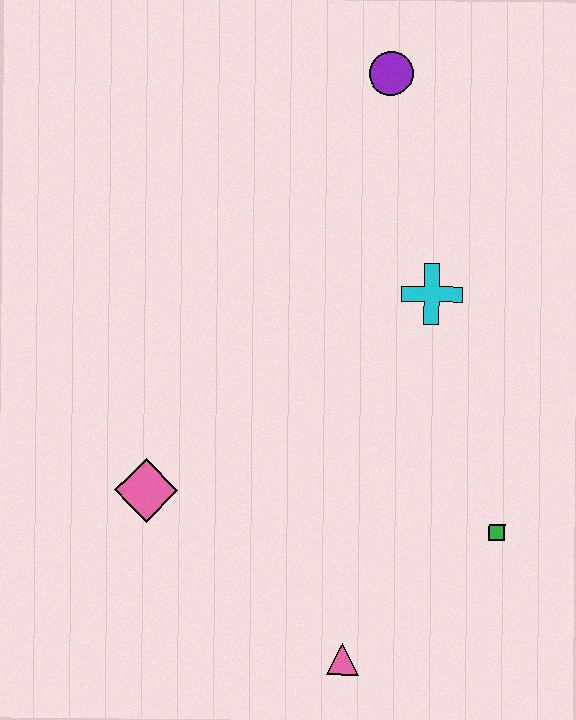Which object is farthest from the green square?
The purple circle is farthest from the green square.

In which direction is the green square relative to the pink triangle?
The green square is to the right of the pink triangle.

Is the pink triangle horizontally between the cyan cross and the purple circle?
No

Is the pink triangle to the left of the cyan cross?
Yes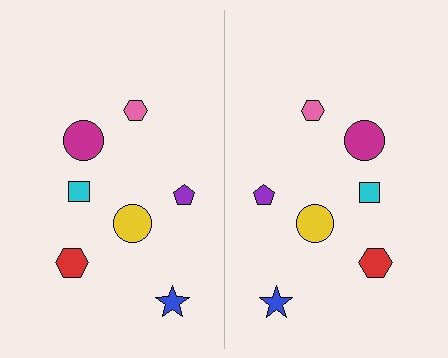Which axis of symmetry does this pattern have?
The pattern has a vertical axis of symmetry running through the center of the image.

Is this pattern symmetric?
Yes, this pattern has bilateral (reflection) symmetry.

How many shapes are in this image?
There are 14 shapes in this image.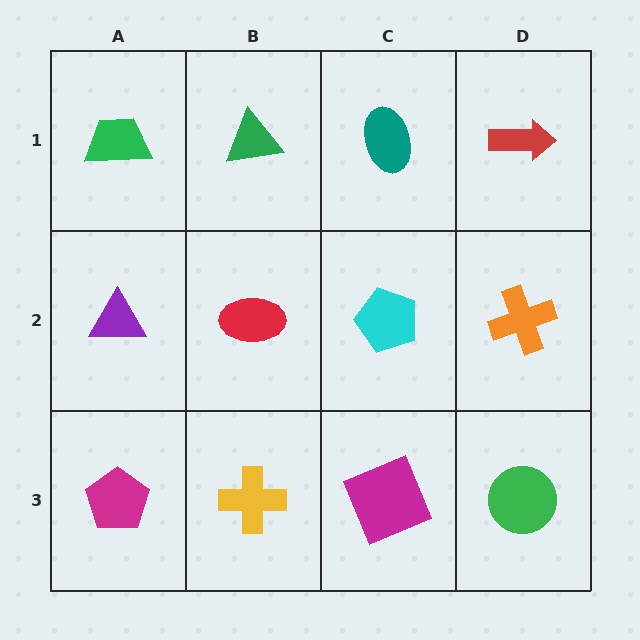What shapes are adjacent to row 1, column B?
A red ellipse (row 2, column B), a green trapezoid (row 1, column A), a teal ellipse (row 1, column C).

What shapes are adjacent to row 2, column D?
A red arrow (row 1, column D), a green circle (row 3, column D), a cyan pentagon (row 2, column C).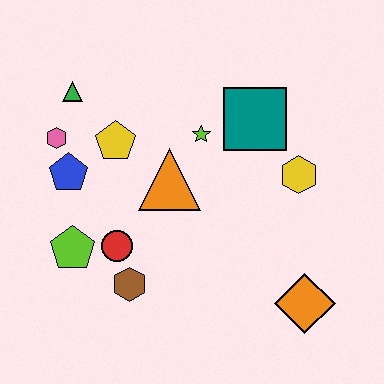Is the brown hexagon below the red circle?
Yes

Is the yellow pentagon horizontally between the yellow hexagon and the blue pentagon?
Yes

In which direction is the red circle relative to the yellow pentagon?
The red circle is below the yellow pentagon.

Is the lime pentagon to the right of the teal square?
No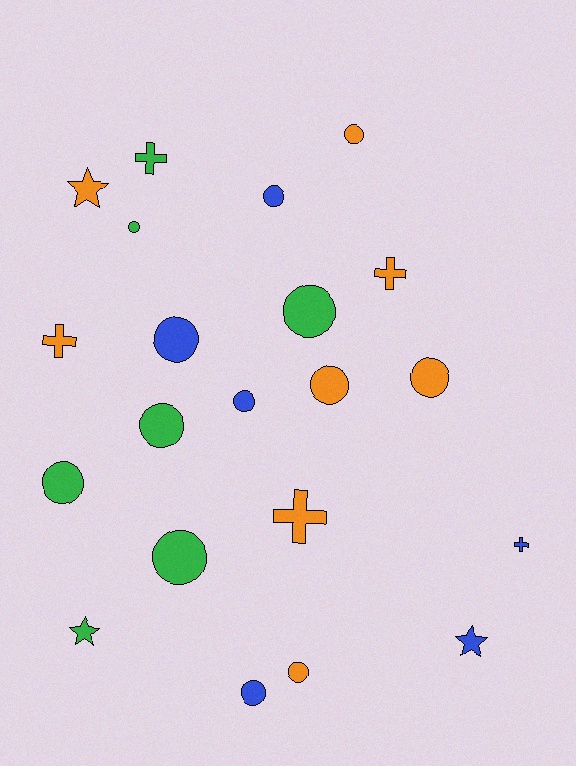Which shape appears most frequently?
Circle, with 13 objects.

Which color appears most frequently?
Orange, with 8 objects.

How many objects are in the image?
There are 21 objects.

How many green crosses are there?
There is 1 green cross.